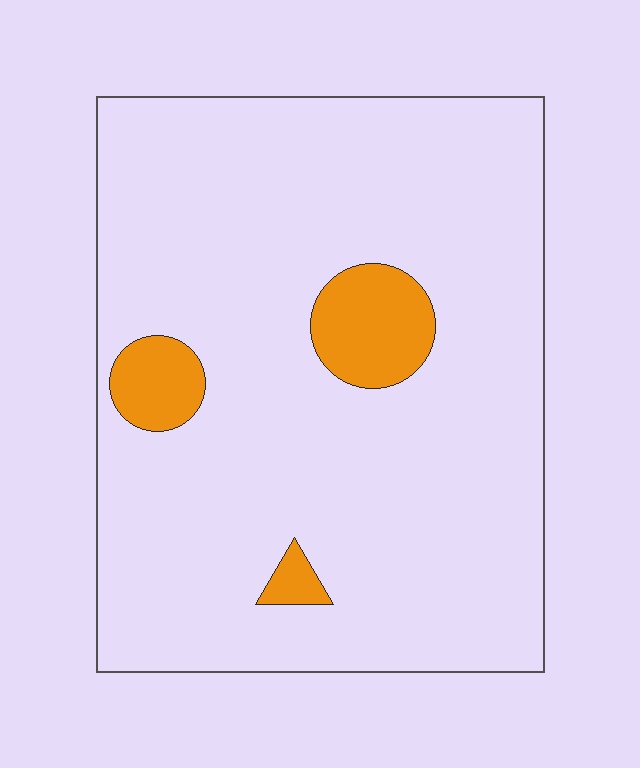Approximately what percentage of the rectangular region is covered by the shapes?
Approximately 10%.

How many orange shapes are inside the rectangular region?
3.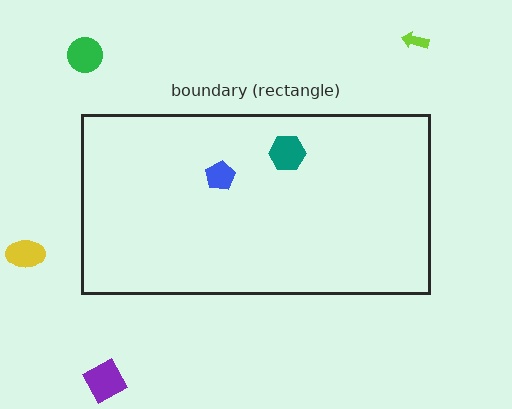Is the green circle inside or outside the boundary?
Outside.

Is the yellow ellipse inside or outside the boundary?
Outside.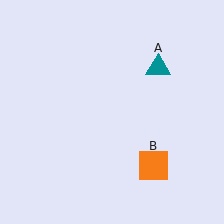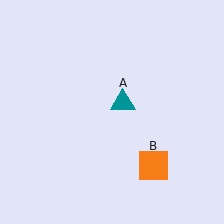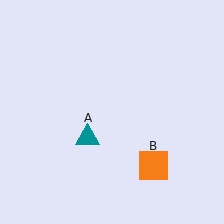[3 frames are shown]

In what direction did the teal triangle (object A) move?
The teal triangle (object A) moved down and to the left.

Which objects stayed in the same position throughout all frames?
Orange square (object B) remained stationary.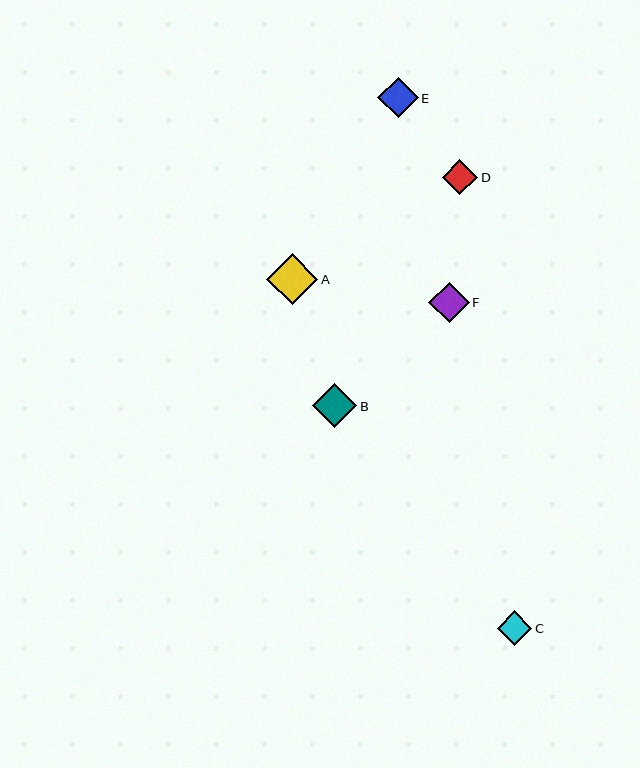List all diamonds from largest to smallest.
From largest to smallest: A, B, E, F, D, C.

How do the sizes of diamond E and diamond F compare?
Diamond E and diamond F are approximately the same size.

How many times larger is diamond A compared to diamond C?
Diamond A is approximately 1.5 times the size of diamond C.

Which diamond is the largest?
Diamond A is the largest with a size of approximately 51 pixels.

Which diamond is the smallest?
Diamond C is the smallest with a size of approximately 35 pixels.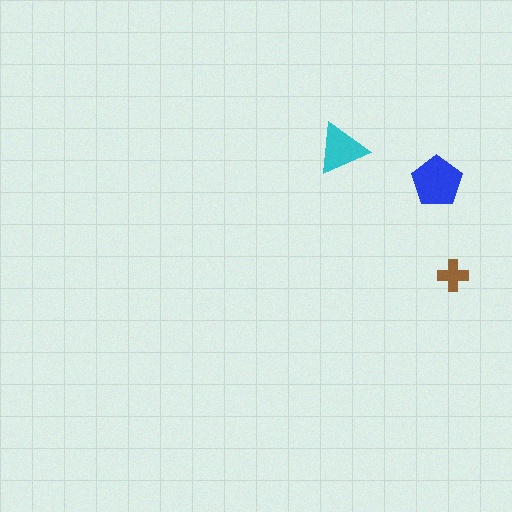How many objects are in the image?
There are 3 objects in the image.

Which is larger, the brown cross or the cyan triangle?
The cyan triangle.